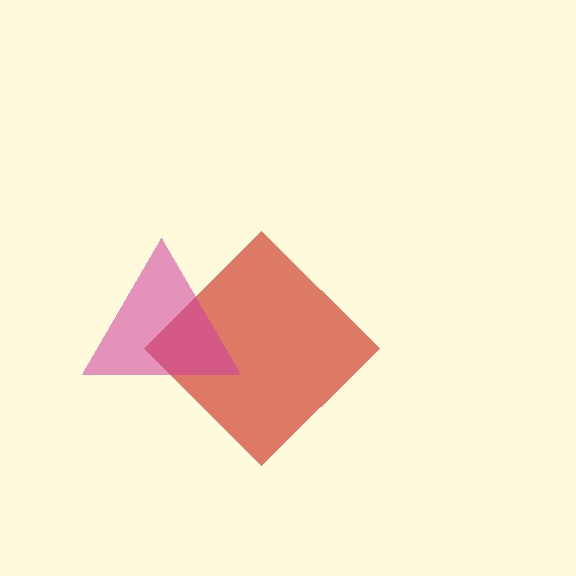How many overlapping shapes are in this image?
There are 2 overlapping shapes in the image.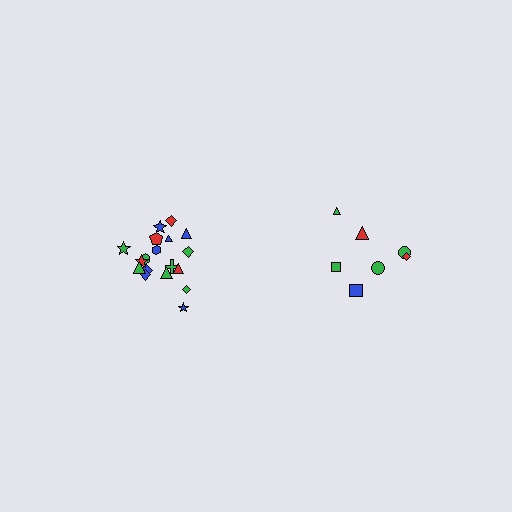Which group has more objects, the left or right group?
The left group.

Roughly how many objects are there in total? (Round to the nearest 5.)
Roughly 25 objects in total.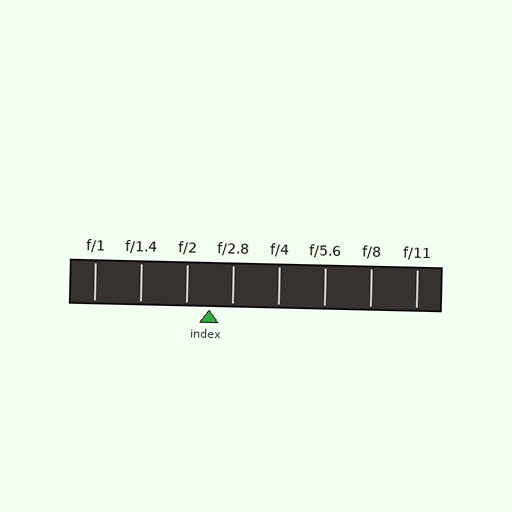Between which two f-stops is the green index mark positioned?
The index mark is between f/2 and f/2.8.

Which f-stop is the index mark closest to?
The index mark is closest to f/2.8.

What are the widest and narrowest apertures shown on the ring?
The widest aperture shown is f/1 and the narrowest is f/11.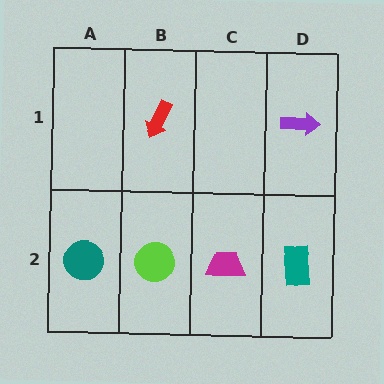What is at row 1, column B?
A red arrow.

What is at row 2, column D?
A teal rectangle.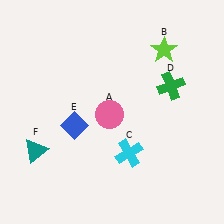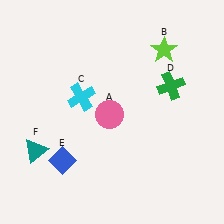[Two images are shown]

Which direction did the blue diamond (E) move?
The blue diamond (E) moved down.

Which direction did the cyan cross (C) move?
The cyan cross (C) moved up.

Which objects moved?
The objects that moved are: the cyan cross (C), the blue diamond (E).